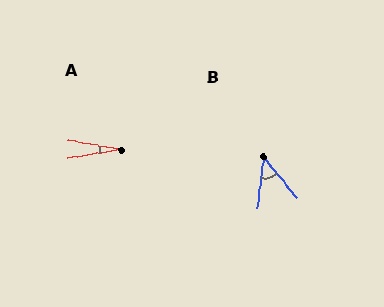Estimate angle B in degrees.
Approximately 46 degrees.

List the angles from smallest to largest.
A (19°), B (46°).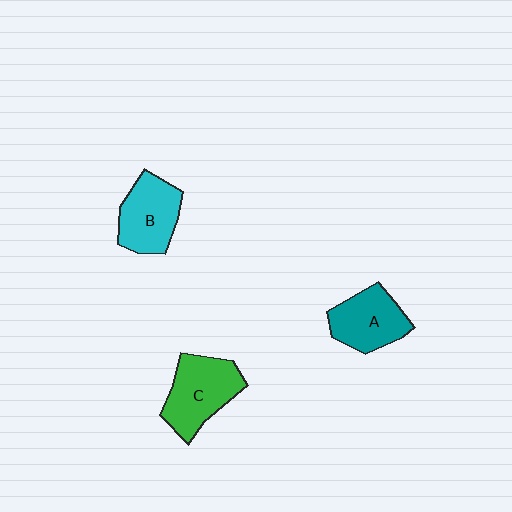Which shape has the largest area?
Shape C (green).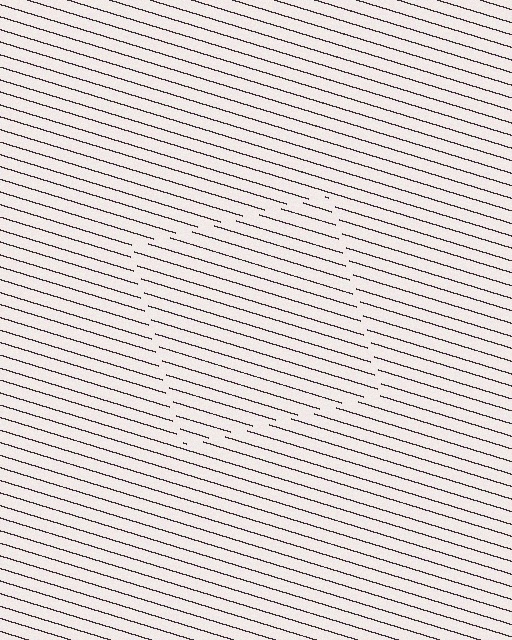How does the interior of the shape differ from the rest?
The interior of the shape contains the same grating, shifted by half a period — the contour is defined by the phase discontinuity where line-ends from the inner and outer gratings abut.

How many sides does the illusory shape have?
4 sides — the line-ends trace a square.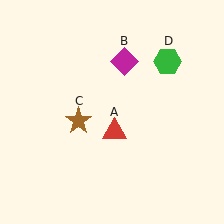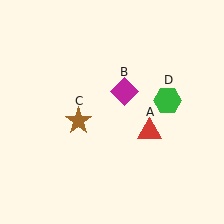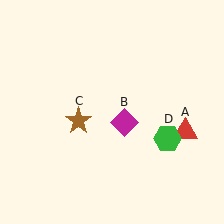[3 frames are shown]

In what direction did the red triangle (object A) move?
The red triangle (object A) moved right.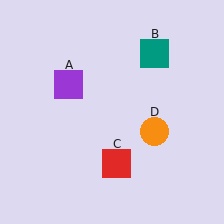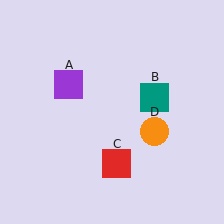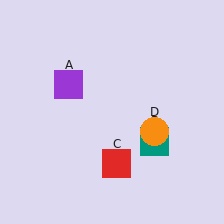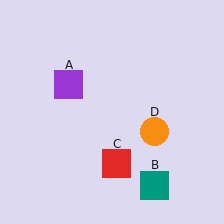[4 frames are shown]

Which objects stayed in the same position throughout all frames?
Purple square (object A) and red square (object C) and orange circle (object D) remained stationary.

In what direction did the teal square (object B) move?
The teal square (object B) moved down.